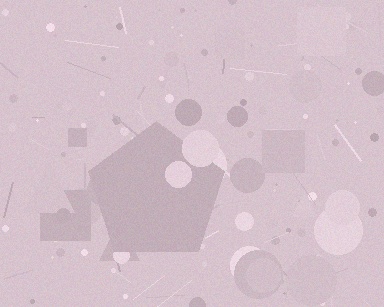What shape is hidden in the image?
A pentagon is hidden in the image.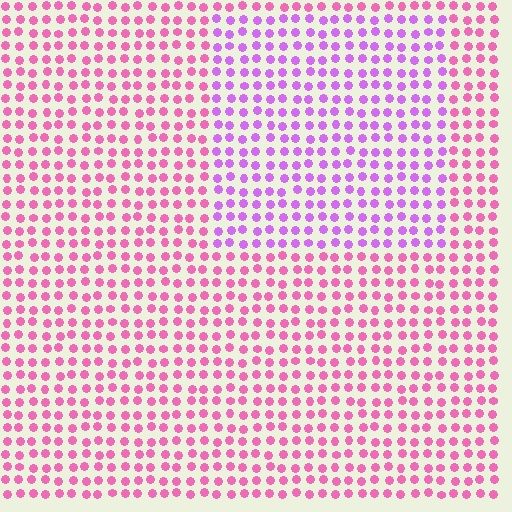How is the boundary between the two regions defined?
The boundary is defined purely by a slight shift in hue (about 38 degrees). Spacing, size, and orientation are identical on both sides.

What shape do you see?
I see a rectangle.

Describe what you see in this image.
The image is filled with small pink elements in a uniform arrangement. A rectangle-shaped region is visible where the elements are tinted to a slightly different hue, forming a subtle color boundary.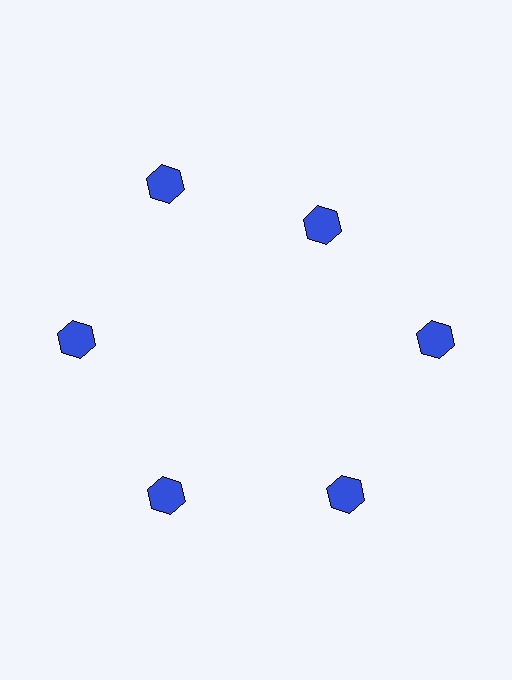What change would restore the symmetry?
The symmetry would be restored by moving it outward, back onto the ring so that all 6 hexagons sit at equal angles and equal distance from the center.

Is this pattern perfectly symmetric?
No. The 6 blue hexagons are arranged in a ring, but one element near the 1 o'clock position is pulled inward toward the center, breaking the 6-fold rotational symmetry.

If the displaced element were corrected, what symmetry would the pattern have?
It would have 6-fold rotational symmetry — the pattern would map onto itself every 60 degrees.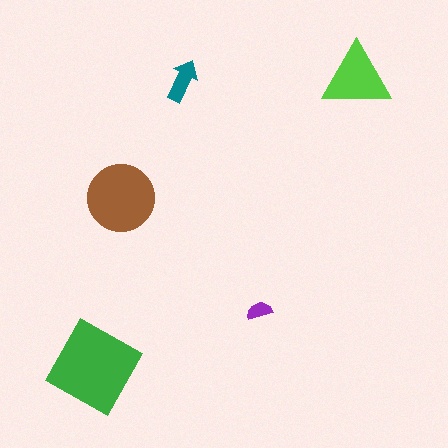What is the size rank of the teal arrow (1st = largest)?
4th.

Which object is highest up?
The lime triangle is topmost.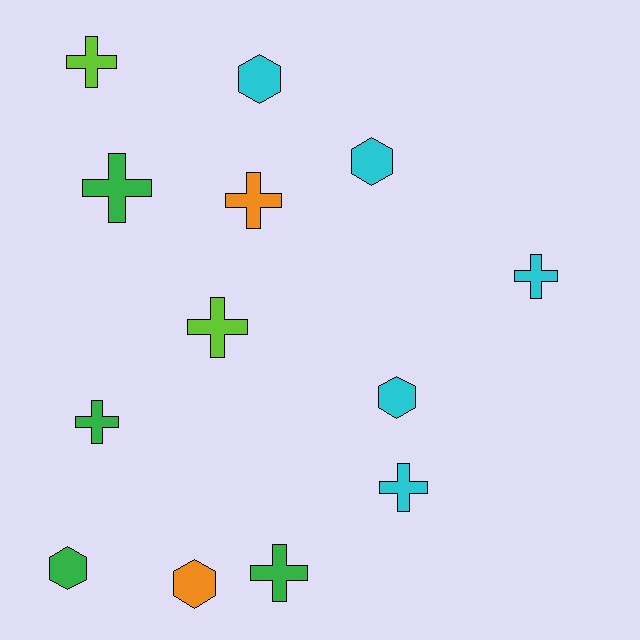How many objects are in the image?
There are 13 objects.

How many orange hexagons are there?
There is 1 orange hexagon.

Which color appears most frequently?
Cyan, with 5 objects.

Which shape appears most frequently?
Cross, with 8 objects.